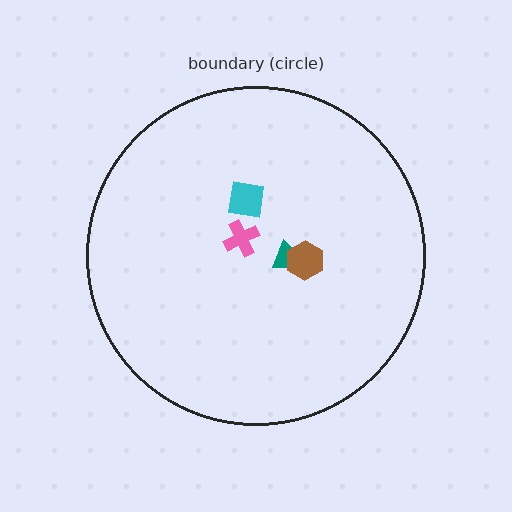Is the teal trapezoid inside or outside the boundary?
Inside.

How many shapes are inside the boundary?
4 inside, 0 outside.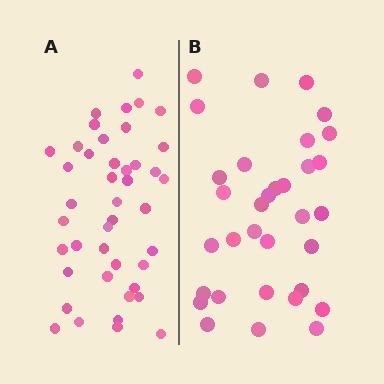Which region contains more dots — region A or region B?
Region A (the left region) has more dots.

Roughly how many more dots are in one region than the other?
Region A has roughly 10 or so more dots than region B.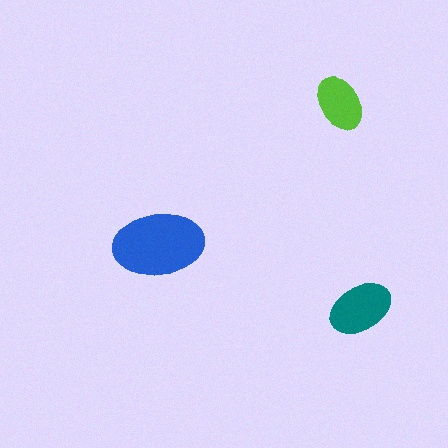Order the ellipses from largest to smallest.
the blue one, the teal one, the lime one.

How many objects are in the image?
There are 3 objects in the image.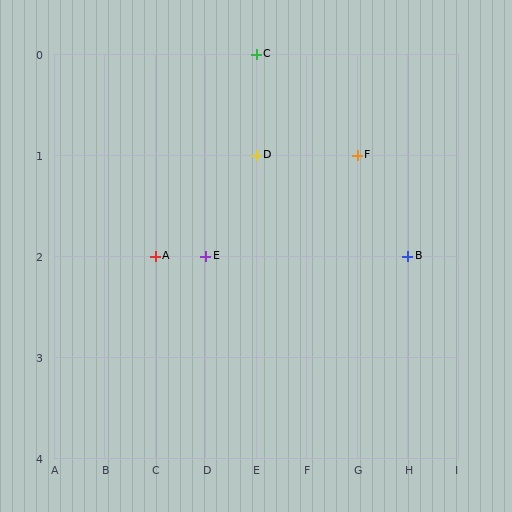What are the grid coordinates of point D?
Point D is at grid coordinates (E, 1).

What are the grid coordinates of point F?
Point F is at grid coordinates (G, 1).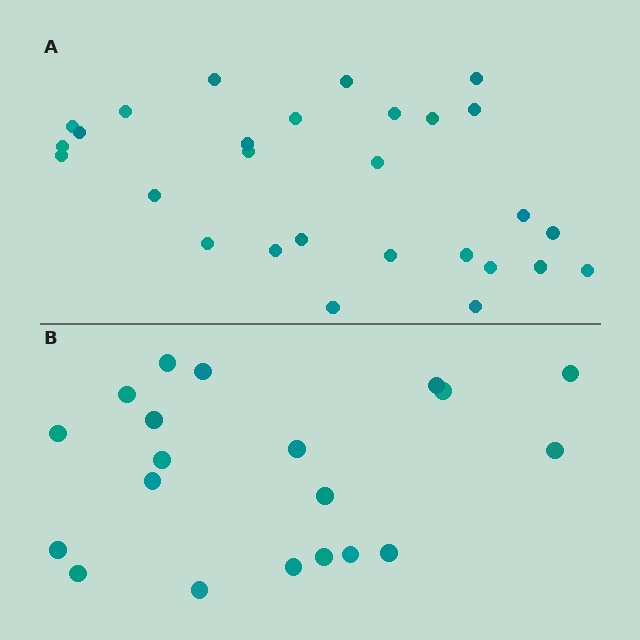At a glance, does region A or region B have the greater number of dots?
Region A (the top region) has more dots.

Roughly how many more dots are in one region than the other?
Region A has roughly 8 or so more dots than region B.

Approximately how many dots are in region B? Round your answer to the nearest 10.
About 20 dots.